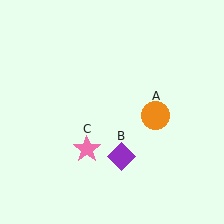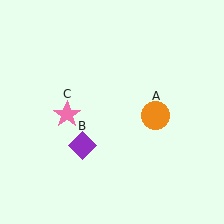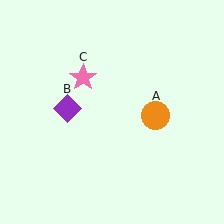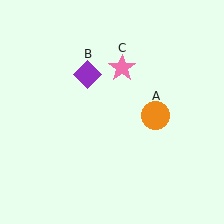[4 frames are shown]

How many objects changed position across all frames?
2 objects changed position: purple diamond (object B), pink star (object C).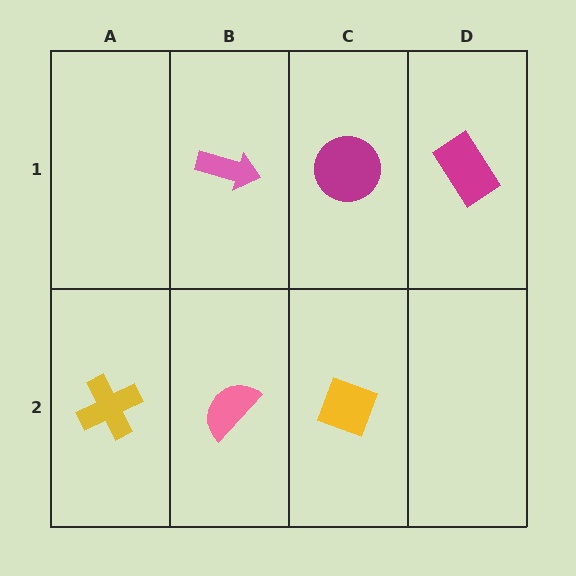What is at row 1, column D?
A magenta rectangle.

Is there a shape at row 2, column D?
No, that cell is empty.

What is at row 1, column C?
A magenta circle.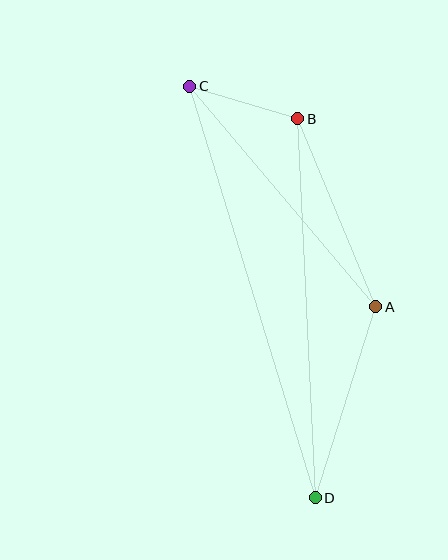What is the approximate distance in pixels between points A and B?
The distance between A and B is approximately 204 pixels.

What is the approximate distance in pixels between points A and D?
The distance between A and D is approximately 200 pixels.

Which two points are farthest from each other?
Points C and D are farthest from each other.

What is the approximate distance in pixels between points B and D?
The distance between B and D is approximately 379 pixels.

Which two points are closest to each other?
Points B and C are closest to each other.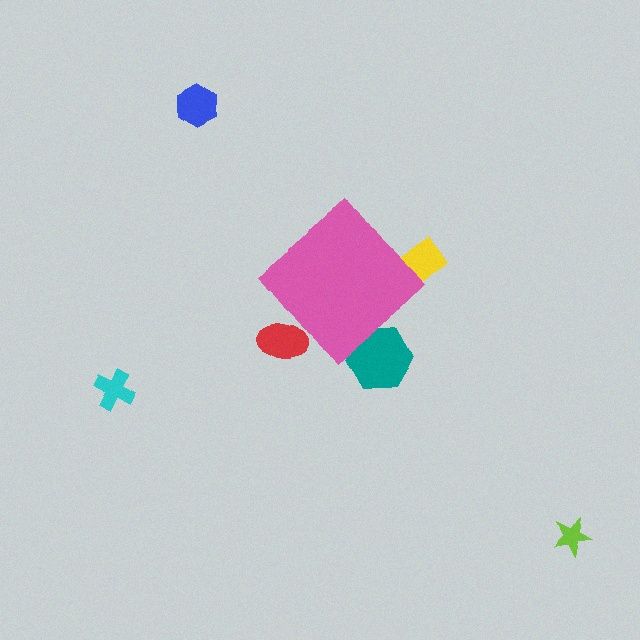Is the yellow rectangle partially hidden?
Yes, the yellow rectangle is partially hidden behind the pink diamond.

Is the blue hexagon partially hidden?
No, the blue hexagon is fully visible.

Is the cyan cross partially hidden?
No, the cyan cross is fully visible.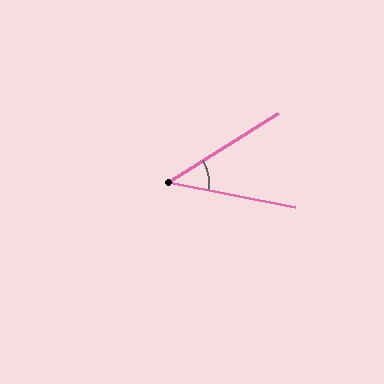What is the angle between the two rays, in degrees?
Approximately 43 degrees.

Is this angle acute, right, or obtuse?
It is acute.